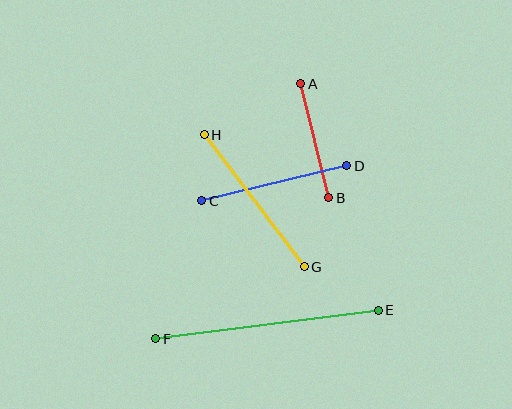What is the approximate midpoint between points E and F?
The midpoint is at approximately (267, 325) pixels.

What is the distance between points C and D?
The distance is approximately 149 pixels.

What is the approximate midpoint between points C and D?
The midpoint is at approximately (274, 183) pixels.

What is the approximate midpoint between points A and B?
The midpoint is at approximately (315, 141) pixels.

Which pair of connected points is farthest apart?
Points E and F are farthest apart.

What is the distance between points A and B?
The distance is approximately 117 pixels.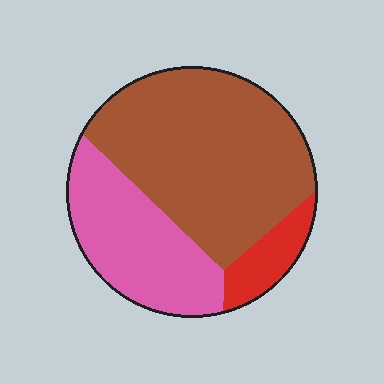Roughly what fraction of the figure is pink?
Pink covers about 30% of the figure.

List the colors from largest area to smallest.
From largest to smallest: brown, pink, red.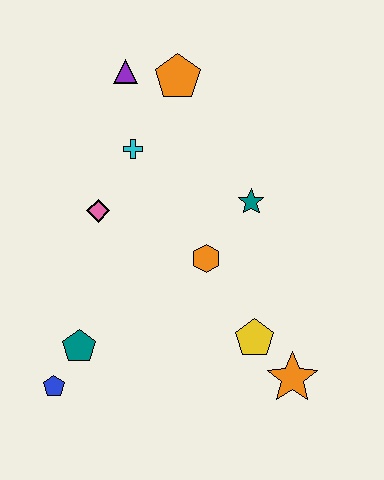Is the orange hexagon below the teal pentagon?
No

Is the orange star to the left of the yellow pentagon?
No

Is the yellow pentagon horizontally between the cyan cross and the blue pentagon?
No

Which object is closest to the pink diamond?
The cyan cross is closest to the pink diamond.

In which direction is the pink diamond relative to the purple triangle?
The pink diamond is below the purple triangle.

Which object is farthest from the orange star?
The purple triangle is farthest from the orange star.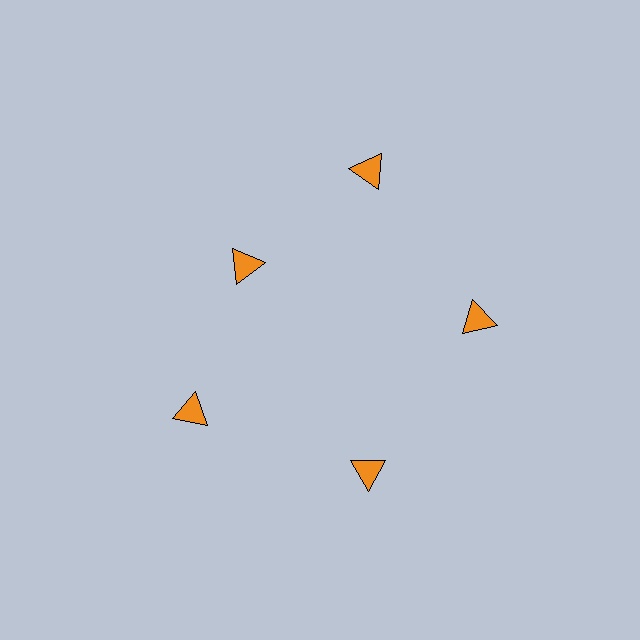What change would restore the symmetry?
The symmetry would be restored by moving it outward, back onto the ring so that all 5 triangles sit at equal angles and equal distance from the center.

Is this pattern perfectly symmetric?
No. The 5 orange triangles are arranged in a ring, but one element near the 10 o'clock position is pulled inward toward the center, breaking the 5-fold rotational symmetry.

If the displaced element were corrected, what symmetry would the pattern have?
It would have 5-fold rotational symmetry — the pattern would map onto itself every 72 degrees.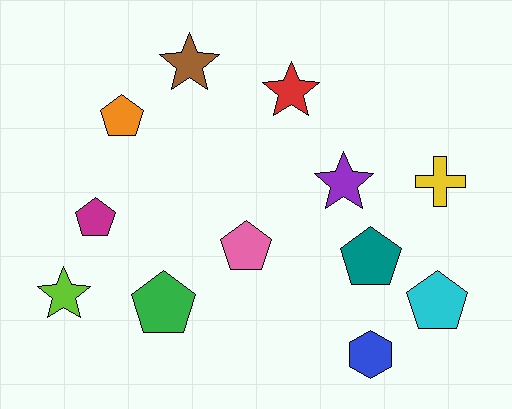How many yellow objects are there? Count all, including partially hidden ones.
There is 1 yellow object.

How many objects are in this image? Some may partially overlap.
There are 12 objects.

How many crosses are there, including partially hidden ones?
There is 1 cross.